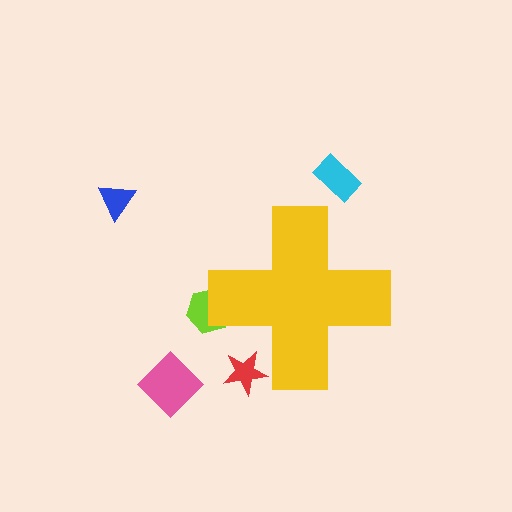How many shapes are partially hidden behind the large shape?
2 shapes are partially hidden.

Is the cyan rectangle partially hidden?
No, the cyan rectangle is fully visible.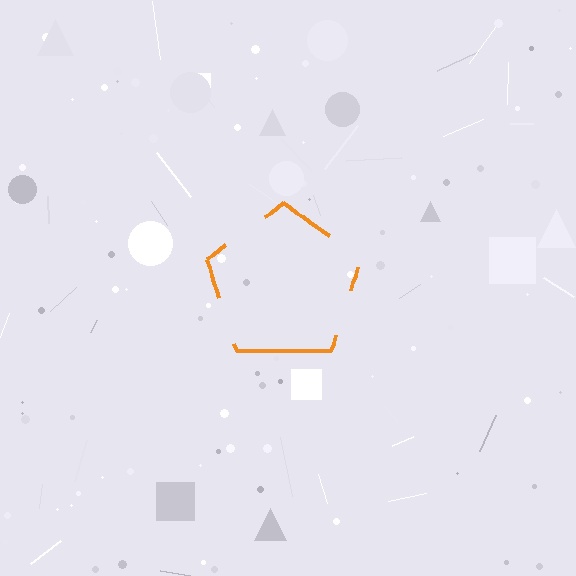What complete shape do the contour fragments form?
The contour fragments form a pentagon.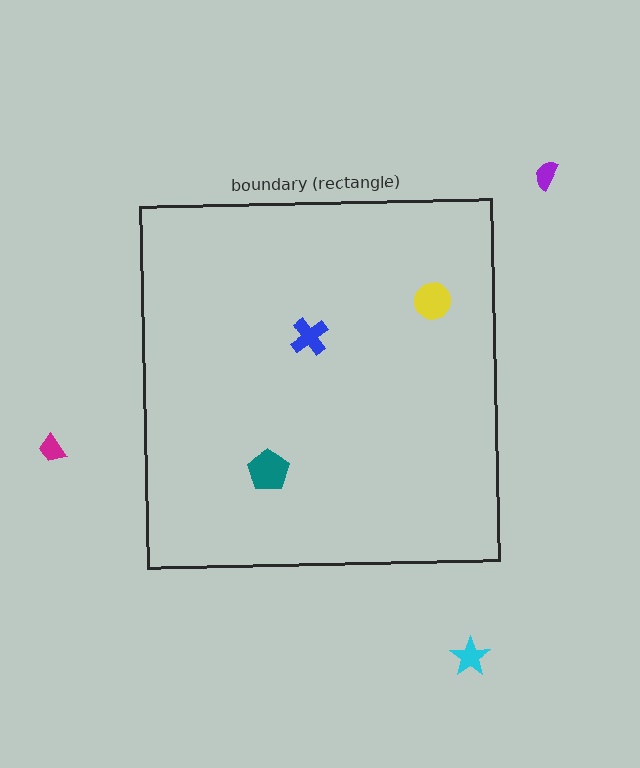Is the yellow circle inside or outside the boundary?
Inside.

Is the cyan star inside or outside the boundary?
Outside.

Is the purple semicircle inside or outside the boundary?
Outside.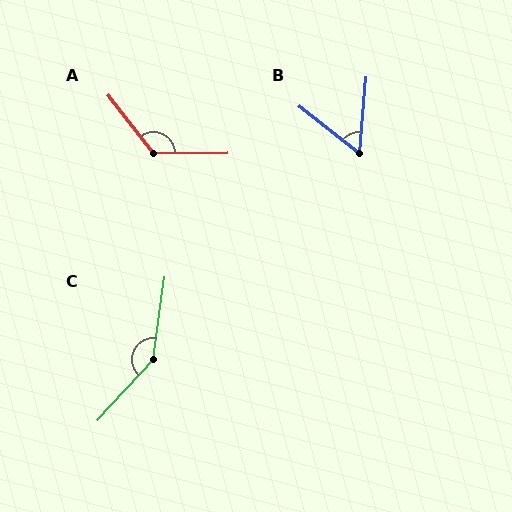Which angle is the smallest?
B, at approximately 57 degrees.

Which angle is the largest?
C, at approximately 145 degrees.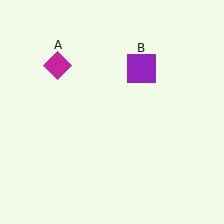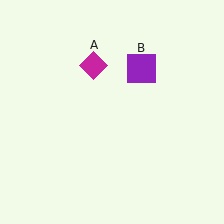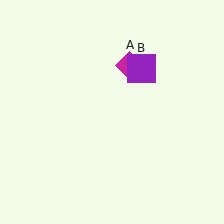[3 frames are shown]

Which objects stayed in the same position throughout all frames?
Purple square (object B) remained stationary.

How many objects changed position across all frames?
1 object changed position: magenta diamond (object A).